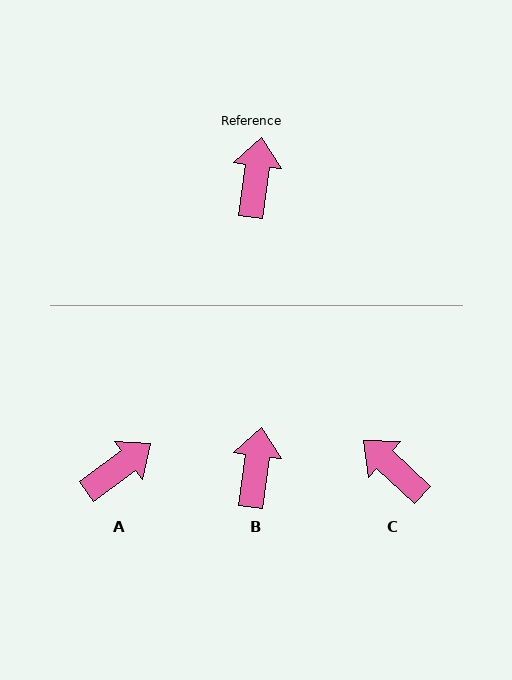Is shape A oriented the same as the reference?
No, it is off by about 46 degrees.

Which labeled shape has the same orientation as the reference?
B.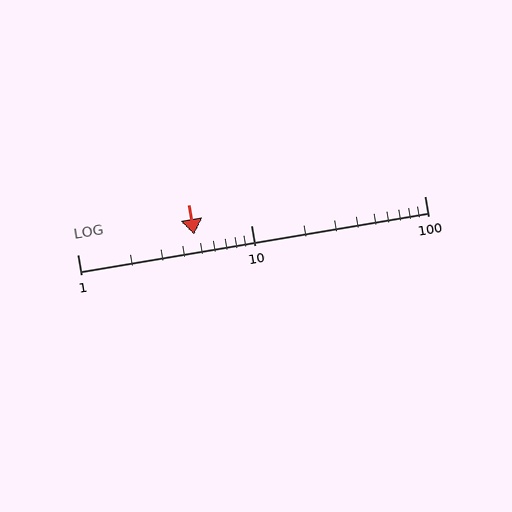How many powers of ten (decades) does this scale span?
The scale spans 2 decades, from 1 to 100.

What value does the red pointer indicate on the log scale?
The pointer indicates approximately 4.7.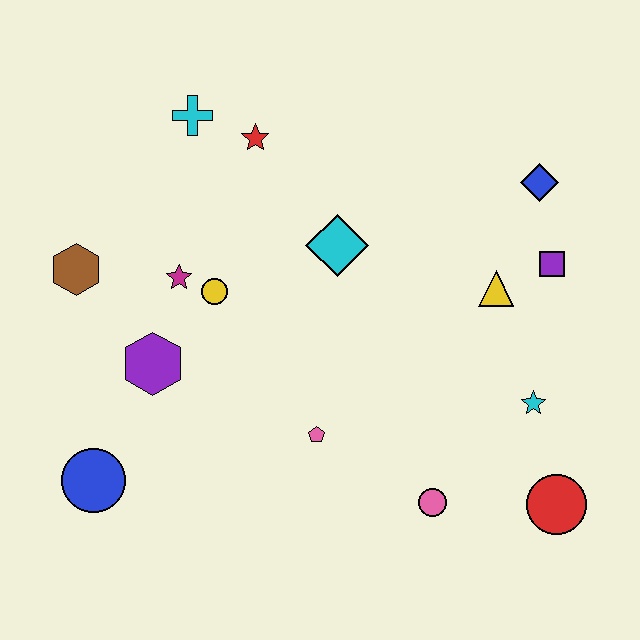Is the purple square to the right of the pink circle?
Yes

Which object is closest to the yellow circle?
The magenta star is closest to the yellow circle.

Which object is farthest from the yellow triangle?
The blue circle is farthest from the yellow triangle.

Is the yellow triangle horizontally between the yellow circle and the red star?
No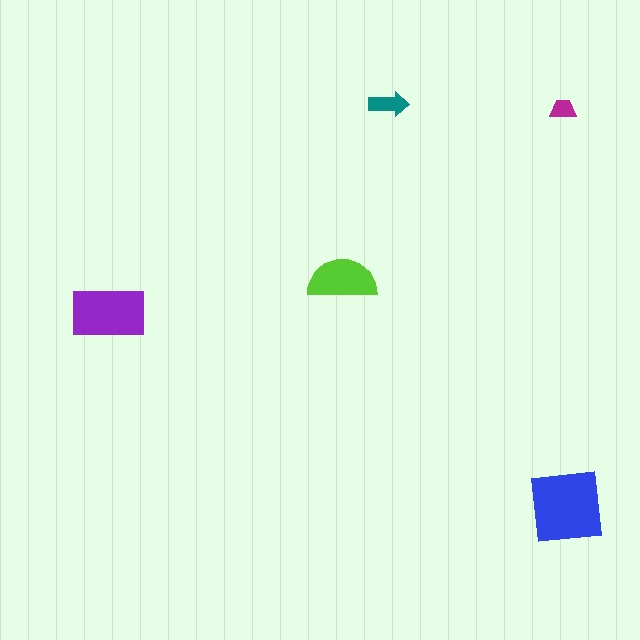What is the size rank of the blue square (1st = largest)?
1st.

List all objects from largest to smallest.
The blue square, the purple rectangle, the lime semicircle, the teal arrow, the magenta trapezoid.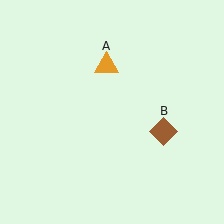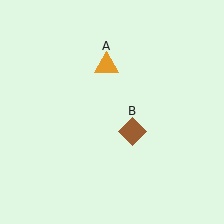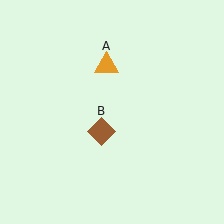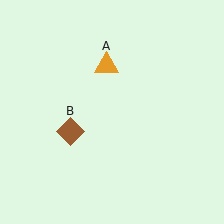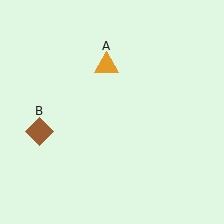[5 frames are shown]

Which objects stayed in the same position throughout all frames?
Orange triangle (object A) remained stationary.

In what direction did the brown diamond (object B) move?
The brown diamond (object B) moved left.